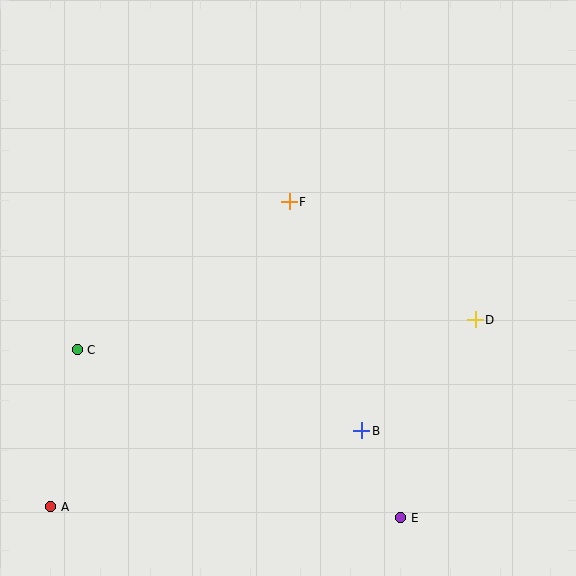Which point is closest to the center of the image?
Point F at (289, 202) is closest to the center.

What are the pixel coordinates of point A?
Point A is at (51, 507).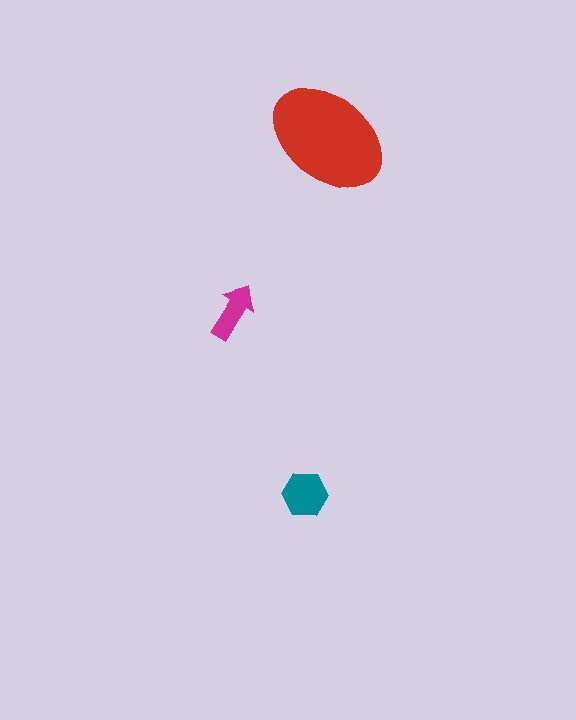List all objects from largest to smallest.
The red ellipse, the teal hexagon, the magenta arrow.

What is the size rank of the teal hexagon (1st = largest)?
2nd.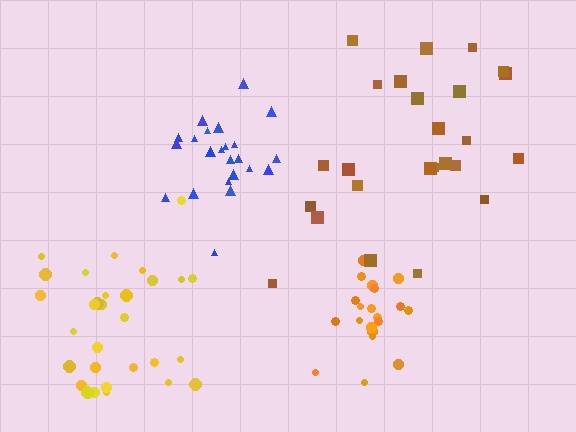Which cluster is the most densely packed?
Blue.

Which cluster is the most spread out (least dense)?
Brown.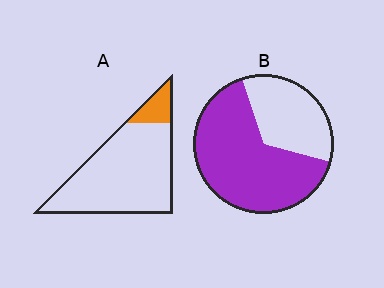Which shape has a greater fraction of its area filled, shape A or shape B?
Shape B.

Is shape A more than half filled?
No.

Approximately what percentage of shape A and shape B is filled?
A is approximately 10% and B is approximately 65%.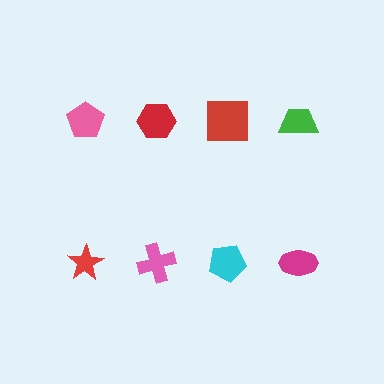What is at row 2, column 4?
A magenta ellipse.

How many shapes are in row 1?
4 shapes.